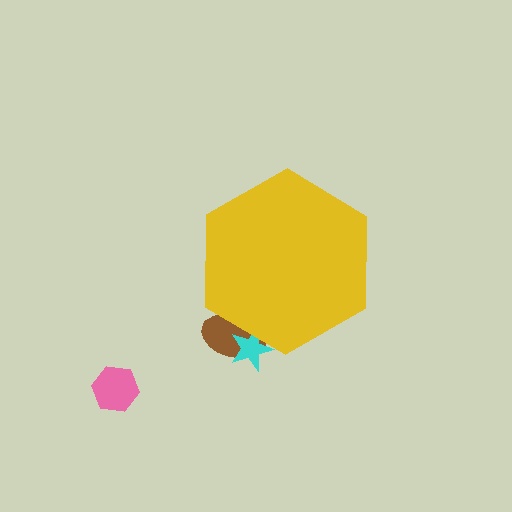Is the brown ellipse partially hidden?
Yes, the brown ellipse is partially hidden behind the yellow hexagon.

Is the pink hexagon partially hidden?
No, the pink hexagon is fully visible.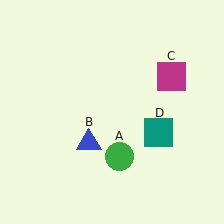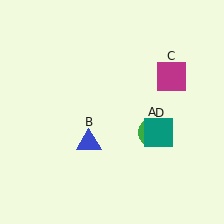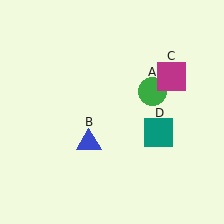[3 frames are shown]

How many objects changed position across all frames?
1 object changed position: green circle (object A).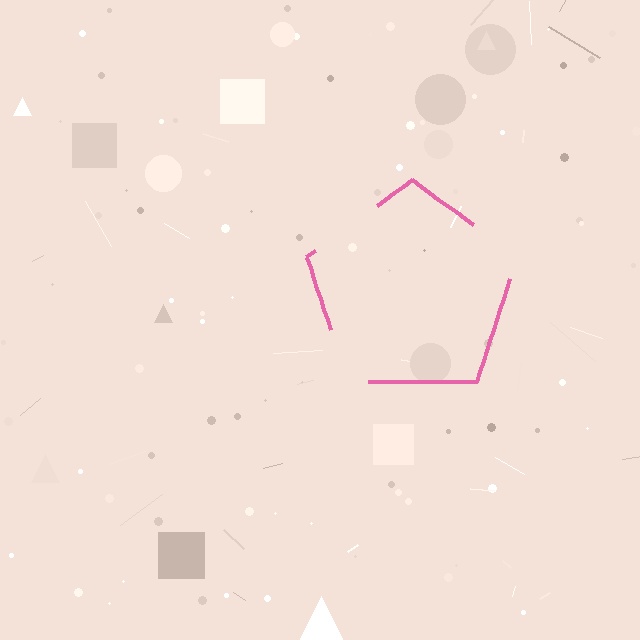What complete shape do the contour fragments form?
The contour fragments form a pentagon.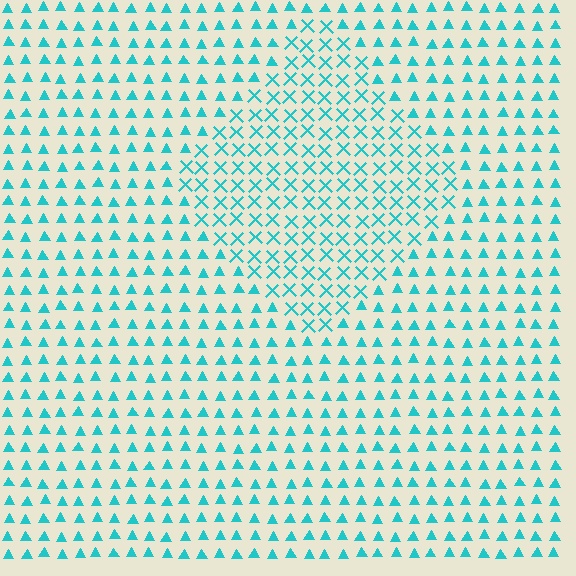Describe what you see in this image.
The image is filled with small cyan elements arranged in a uniform grid. A diamond-shaped region contains X marks, while the surrounding area contains triangles. The boundary is defined purely by the change in element shape.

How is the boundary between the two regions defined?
The boundary is defined by a change in element shape: X marks inside vs. triangles outside. All elements share the same color and spacing.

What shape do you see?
I see a diamond.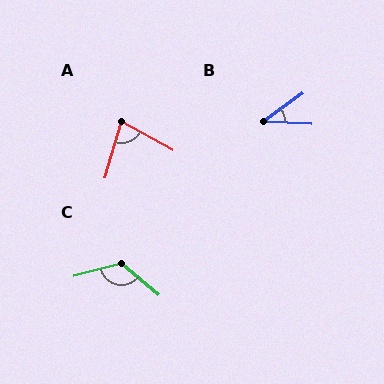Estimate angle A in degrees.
Approximately 78 degrees.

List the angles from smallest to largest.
B (38°), A (78°), C (125°).